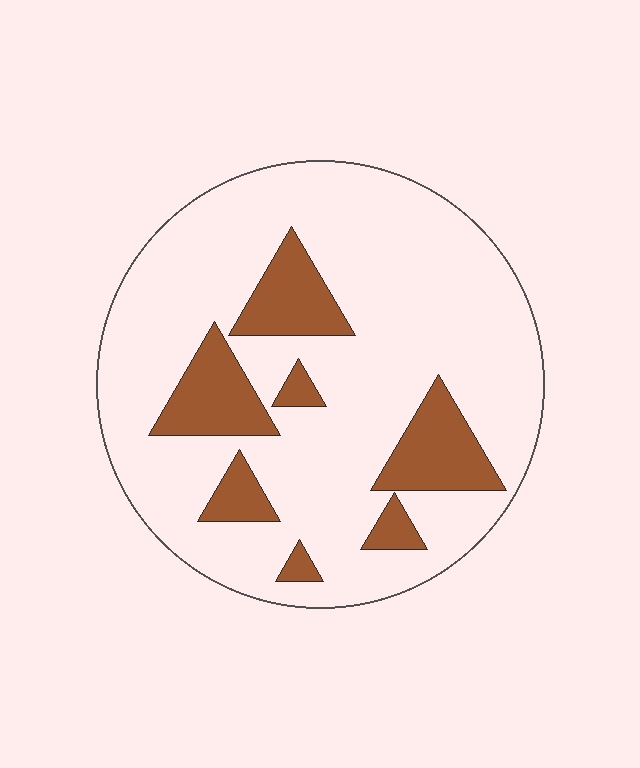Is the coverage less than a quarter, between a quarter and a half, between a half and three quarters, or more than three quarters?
Less than a quarter.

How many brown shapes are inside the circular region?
7.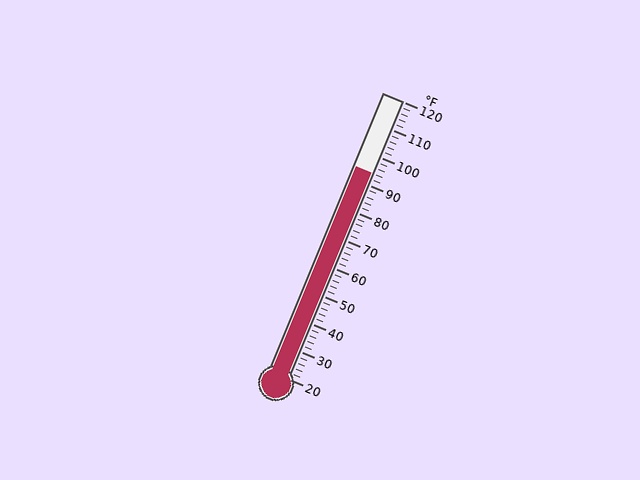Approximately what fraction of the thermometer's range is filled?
The thermometer is filled to approximately 75% of its range.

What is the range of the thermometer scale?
The thermometer scale ranges from 20°F to 120°F.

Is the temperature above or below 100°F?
The temperature is below 100°F.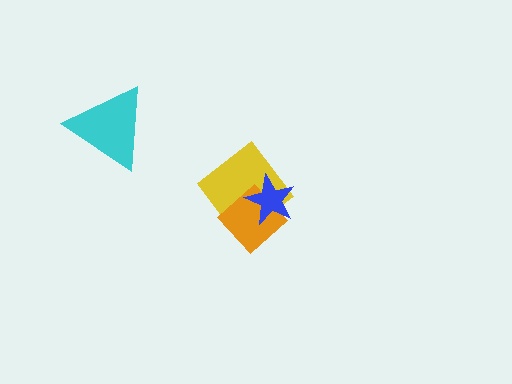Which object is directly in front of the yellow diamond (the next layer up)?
The orange diamond is directly in front of the yellow diamond.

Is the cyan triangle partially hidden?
No, no other shape covers it.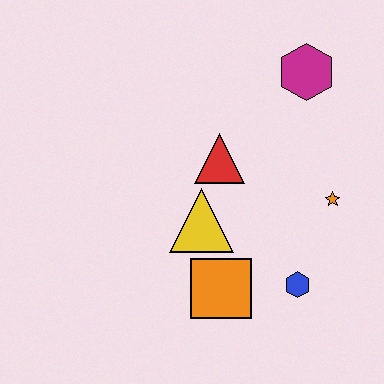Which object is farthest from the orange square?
The magenta hexagon is farthest from the orange square.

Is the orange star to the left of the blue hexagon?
No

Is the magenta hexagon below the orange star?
No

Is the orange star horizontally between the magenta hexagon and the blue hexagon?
No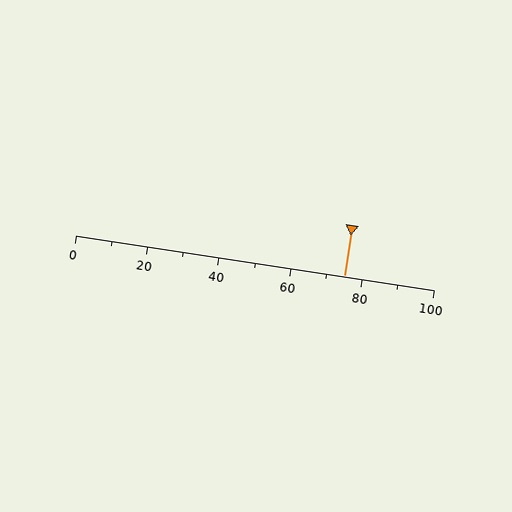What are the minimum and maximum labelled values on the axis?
The axis runs from 0 to 100.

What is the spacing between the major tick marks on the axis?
The major ticks are spaced 20 apart.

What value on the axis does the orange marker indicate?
The marker indicates approximately 75.